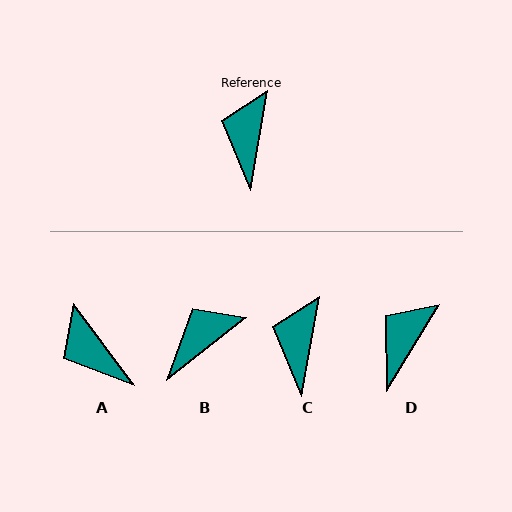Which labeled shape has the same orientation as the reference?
C.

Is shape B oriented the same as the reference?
No, it is off by about 42 degrees.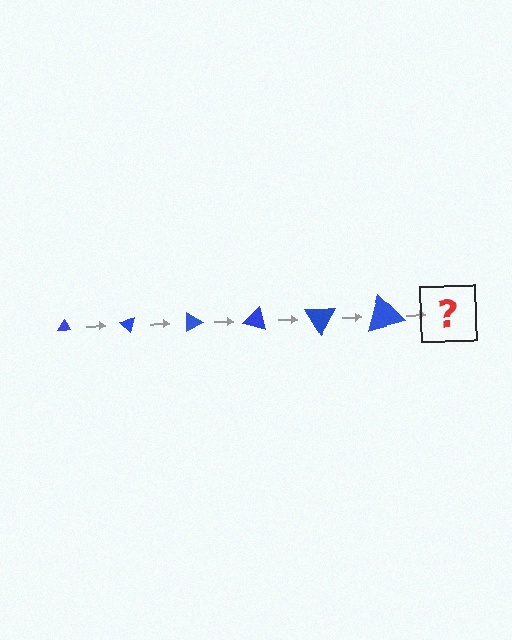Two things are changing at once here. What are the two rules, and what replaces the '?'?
The two rules are that the triangle grows larger each step and it rotates 45 degrees each step. The '?' should be a triangle, larger than the previous one and rotated 270 degrees from the start.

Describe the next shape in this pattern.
It should be a triangle, larger than the previous one and rotated 270 degrees from the start.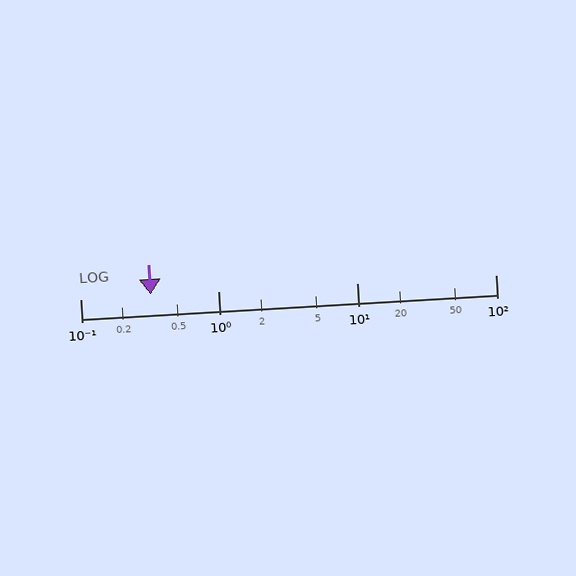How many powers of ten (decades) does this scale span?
The scale spans 3 decades, from 0.1 to 100.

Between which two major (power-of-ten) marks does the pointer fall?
The pointer is between 0.1 and 1.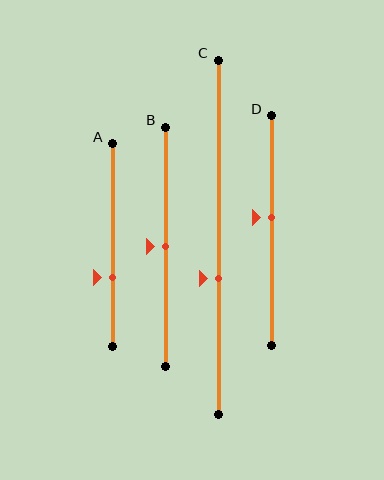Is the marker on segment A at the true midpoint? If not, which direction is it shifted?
No, the marker on segment A is shifted downward by about 16% of the segment length.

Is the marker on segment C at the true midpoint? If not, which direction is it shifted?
No, the marker on segment C is shifted downward by about 12% of the segment length.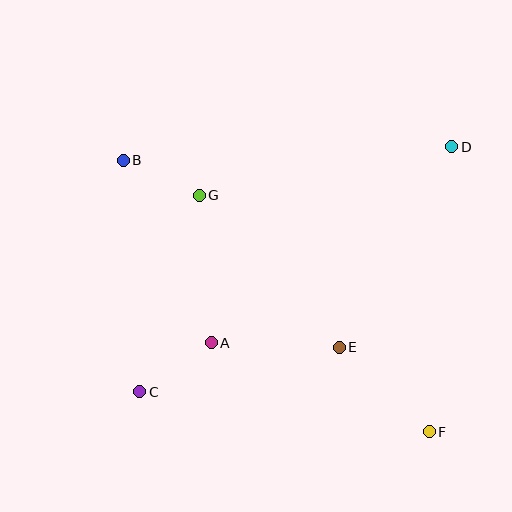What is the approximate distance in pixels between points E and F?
The distance between E and F is approximately 123 pixels.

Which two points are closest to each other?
Points B and G are closest to each other.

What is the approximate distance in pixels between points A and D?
The distance between A and D is approximately 310 pixels.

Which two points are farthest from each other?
Points B and F are farthest from each other.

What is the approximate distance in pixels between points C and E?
The distance between C and E is approximately 204 pixels.